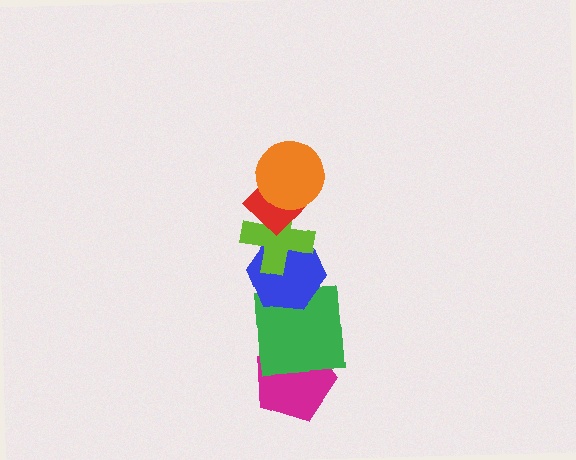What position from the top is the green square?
The green square is 5th from the top.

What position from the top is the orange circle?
The orange circle is 1st from the top.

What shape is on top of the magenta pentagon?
The green square is on top of the magenta pentagon.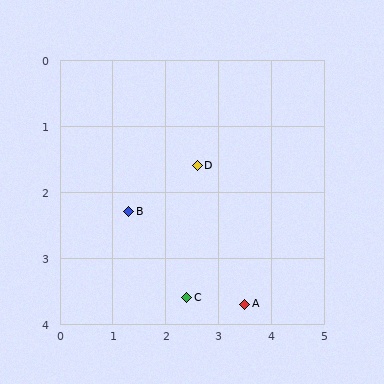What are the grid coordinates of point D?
Point D is at approximately (2.6, 1.6).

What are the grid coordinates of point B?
Point B is at approximately (1.3, 2.3).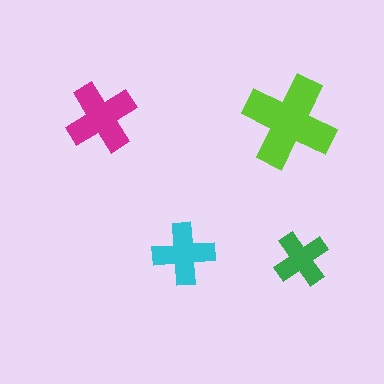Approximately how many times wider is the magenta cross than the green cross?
About 1.5 times wider.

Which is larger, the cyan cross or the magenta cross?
The magenta one.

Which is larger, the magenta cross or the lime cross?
The lime one.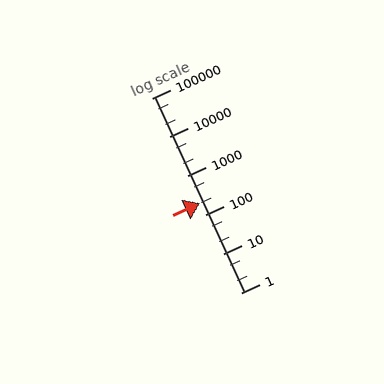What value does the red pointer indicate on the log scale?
The pointer indicates approximately 200.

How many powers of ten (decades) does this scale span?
The scale spans 5 decades, from 1 to 100000.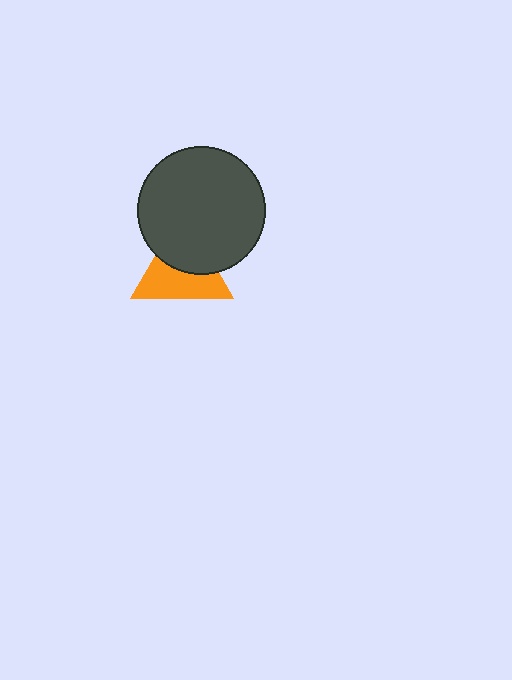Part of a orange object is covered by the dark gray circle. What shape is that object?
It is a triangle.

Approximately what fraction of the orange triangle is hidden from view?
Roughly 45% of the orange triangle is hidden behind the dark gray circle.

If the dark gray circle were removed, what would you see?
You would see the complete orange triangle.